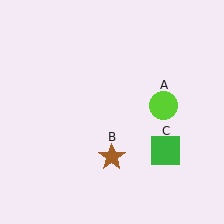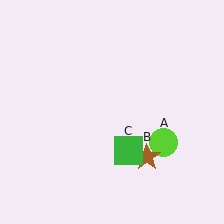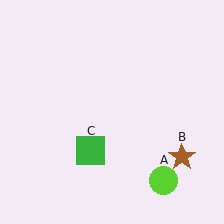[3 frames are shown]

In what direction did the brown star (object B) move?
The brown star (object B) moved right.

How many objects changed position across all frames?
3 objects changed position: lime circle (object A), brown star (object B), green square (object C).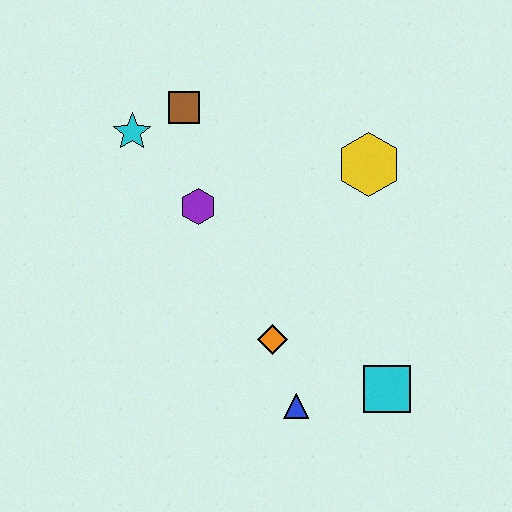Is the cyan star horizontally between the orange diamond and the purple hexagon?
No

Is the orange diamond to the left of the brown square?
No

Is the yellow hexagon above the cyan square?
Yes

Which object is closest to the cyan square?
The blue triangle is closest to the cyan square.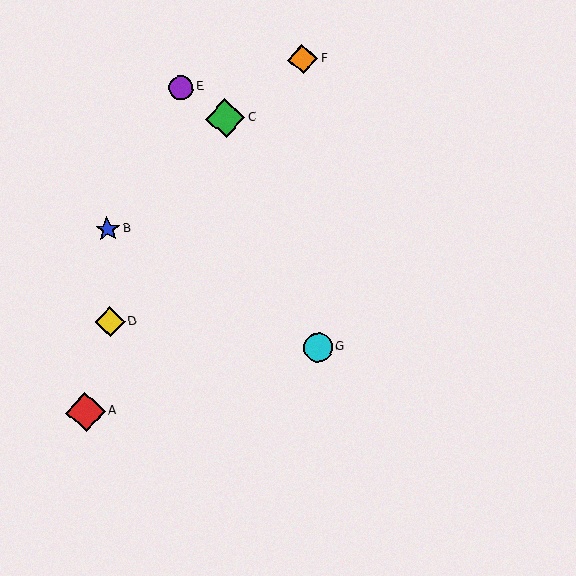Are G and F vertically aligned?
Yes, both are at x≈318.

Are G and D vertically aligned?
No, G is at x≈318 and D is at x≈110.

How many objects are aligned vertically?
2 objects (F, G) are aligned vertically.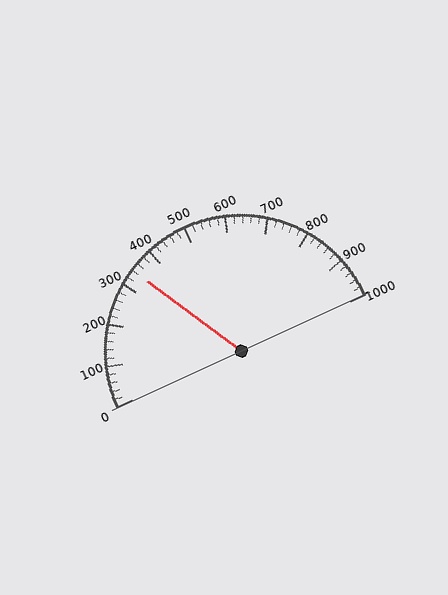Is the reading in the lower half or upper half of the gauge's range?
The reading is in the lower half of the range (0 to 1000).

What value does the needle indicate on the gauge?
The needle indicates approximately 340.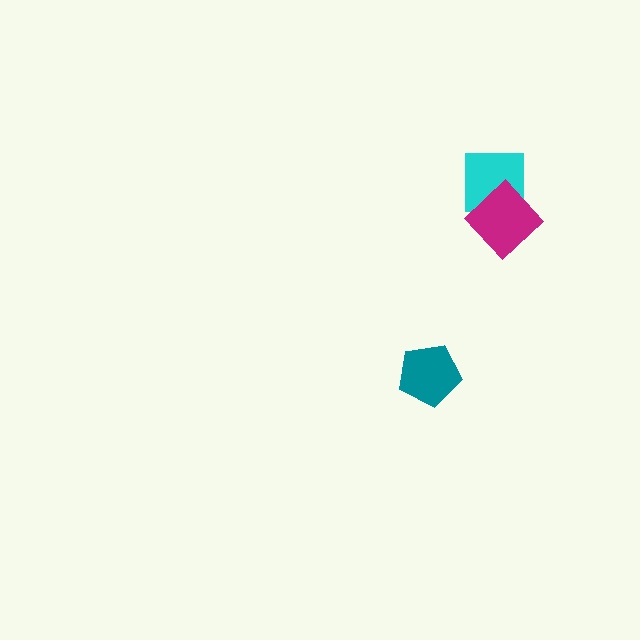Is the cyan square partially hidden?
Yes, it is partially covered by another shape.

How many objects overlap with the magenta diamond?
1 object overlaps with the magenta diamond.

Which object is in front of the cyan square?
The magenta diamond is in front of the cyan square.